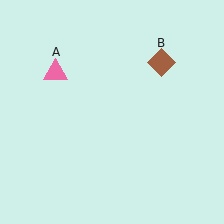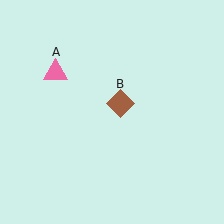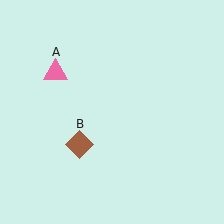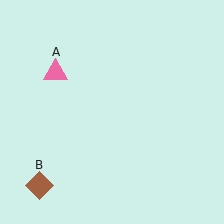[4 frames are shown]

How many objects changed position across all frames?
1 object changed position: brown diamond (object B).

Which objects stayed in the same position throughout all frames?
Pink triangle (object A) remained stationary.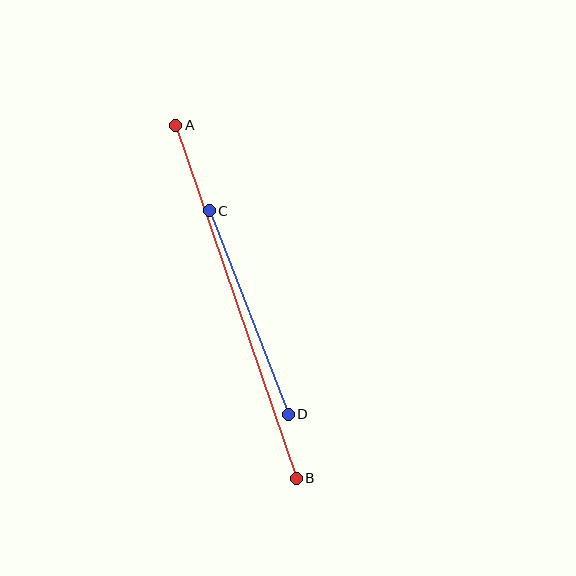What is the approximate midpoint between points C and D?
The midpoint is at approximately (249, 313) pixels.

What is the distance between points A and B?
The distance is approximately 373 pixels.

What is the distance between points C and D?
The distance is approximately 219 pixels.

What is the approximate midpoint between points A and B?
The midpoint is at approximately (236, 302) pixels.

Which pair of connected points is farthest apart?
Points A and B are farthest apart.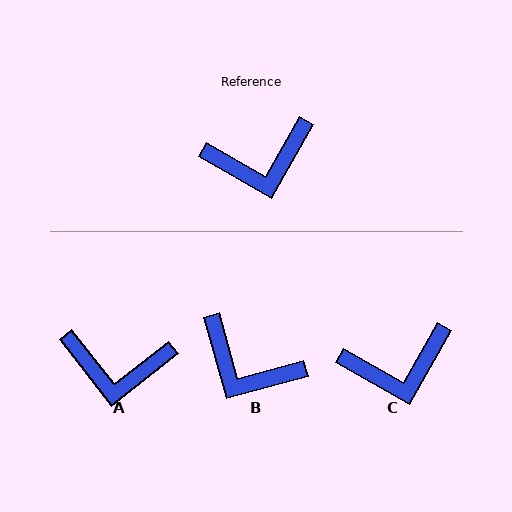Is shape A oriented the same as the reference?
No, it is off by about 22 degrees.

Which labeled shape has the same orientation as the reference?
C.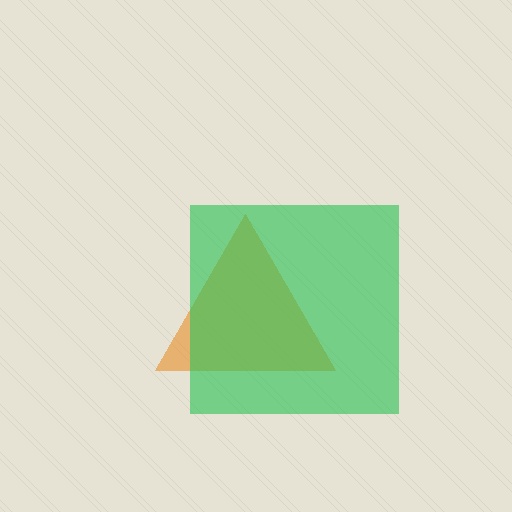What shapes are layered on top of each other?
The layered shapes are: an orange triangle, a green square.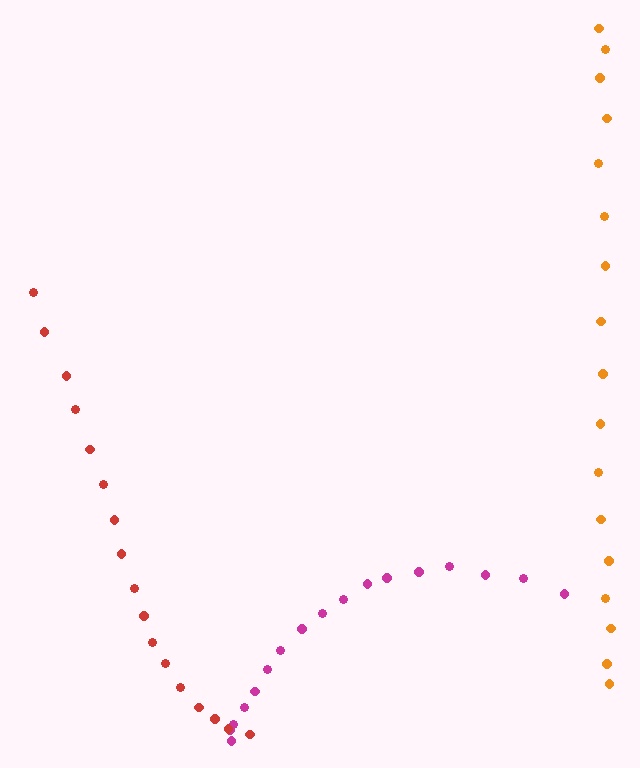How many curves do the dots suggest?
There are 3 distinct paths.